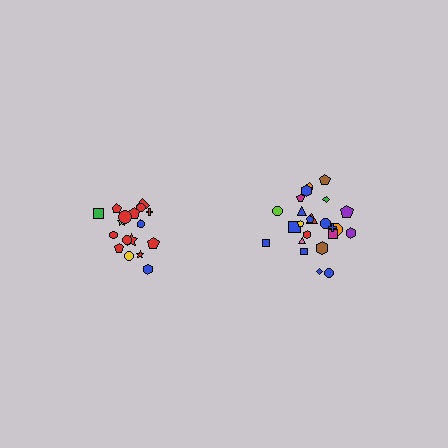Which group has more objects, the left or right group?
The right group.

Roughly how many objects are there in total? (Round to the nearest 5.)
Roughly 45 objects in total.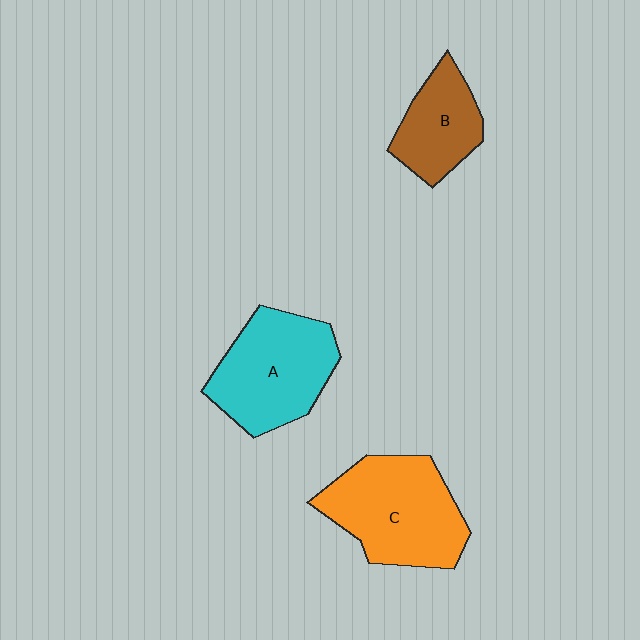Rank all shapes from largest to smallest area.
From largest to smallest: C (orange), A (cyan), B (brown).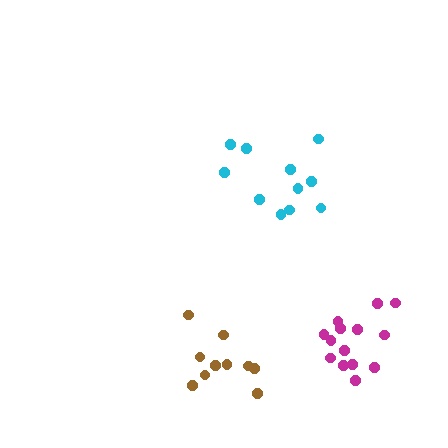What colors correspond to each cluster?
The clusters are colored: cyan, magenta, brown.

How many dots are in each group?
Group 1: 11 dots, Group 2: 14 dots, Group 3: 10 dots (35 total).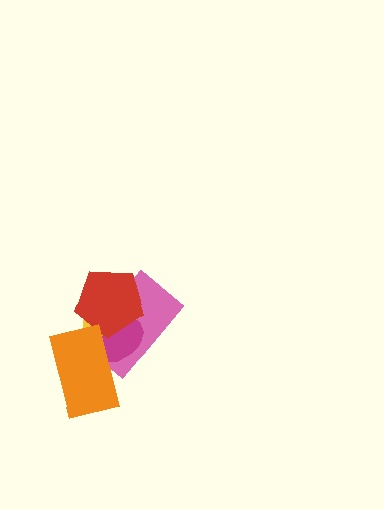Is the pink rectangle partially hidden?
Yes, it is partially covered by another shape.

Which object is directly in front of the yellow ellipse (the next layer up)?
The magenta ellipse is directly in front of the yellow ellipse.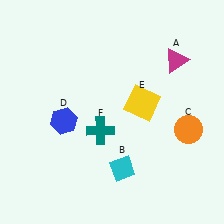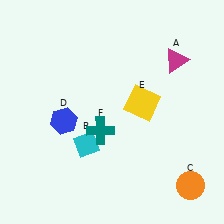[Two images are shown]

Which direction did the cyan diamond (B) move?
The cyan diamond (B) moved left.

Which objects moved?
The objects that moved are: the cyan diamond (B), the orange circle (C).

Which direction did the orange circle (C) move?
The orange circle (C) moved down.